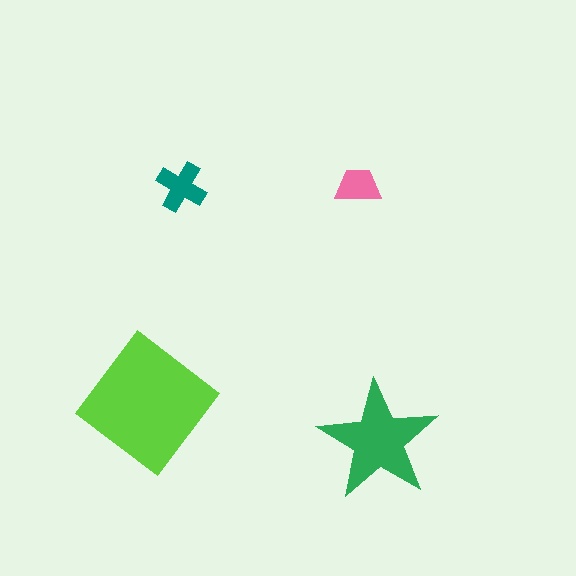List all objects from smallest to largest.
The pink trapezoid, the teal cross, the green star, the lime diamond.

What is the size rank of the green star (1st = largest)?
2nd.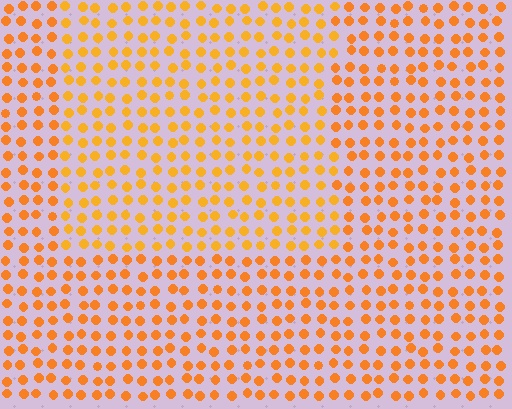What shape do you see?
I see a rectangle.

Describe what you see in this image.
The image is filled with small orange elements in a uniform arrangement. A rectangle-shaped region is visible where the elements are tinted to a slightly different hue, forming a subtle color boundary.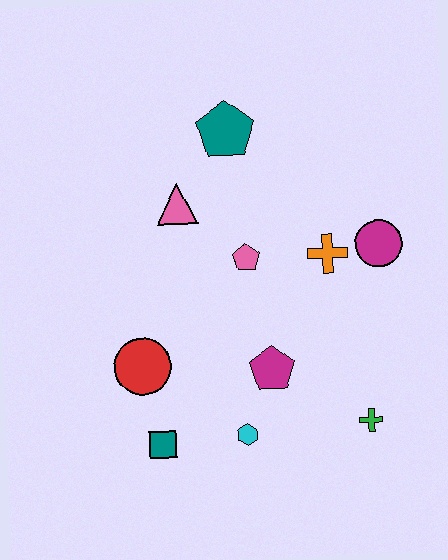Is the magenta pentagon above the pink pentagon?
No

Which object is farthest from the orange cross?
The teal square is farthest from the orange cross.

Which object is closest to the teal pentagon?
The pink triangle is closest to the teal pentagon.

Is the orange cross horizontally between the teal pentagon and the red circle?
No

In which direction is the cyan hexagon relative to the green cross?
The cyan hexagon is to the left of the green cross.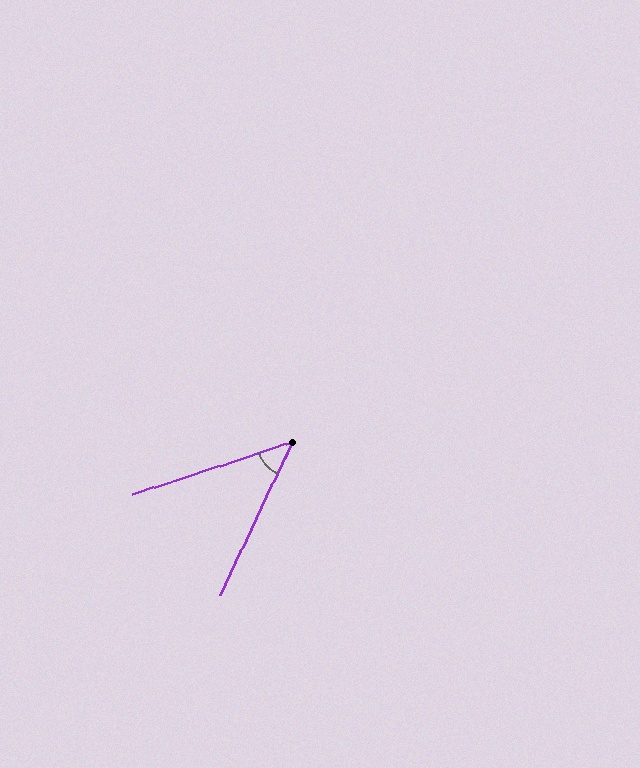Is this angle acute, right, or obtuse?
It is acute.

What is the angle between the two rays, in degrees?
Approximately 46 degrees.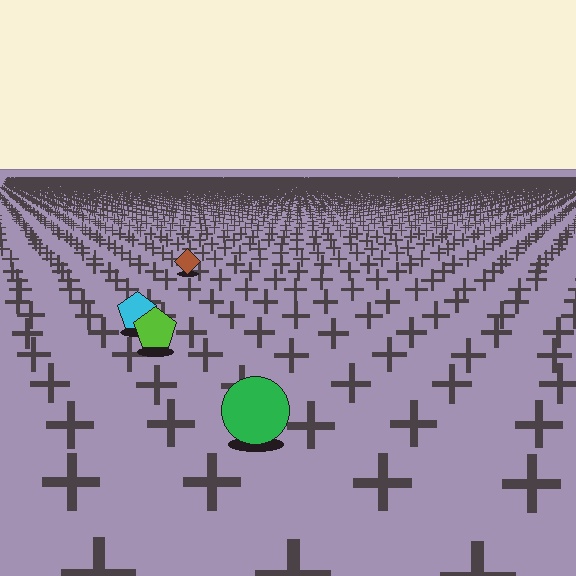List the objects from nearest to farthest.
From nearest to farthest: the green circle, the lime pentagon, the cyan pentagon, the brown diamond.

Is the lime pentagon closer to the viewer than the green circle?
No. The green circle is closer — you can tell from the texture gradient: the ground texture is coarser near it.